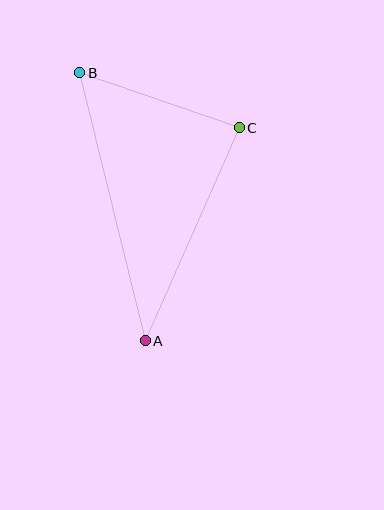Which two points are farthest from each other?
Points A and B are farthest from each other.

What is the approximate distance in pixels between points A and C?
The distance between A and C is approximately 233 pixels.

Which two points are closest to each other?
Points B and C are closest to each other.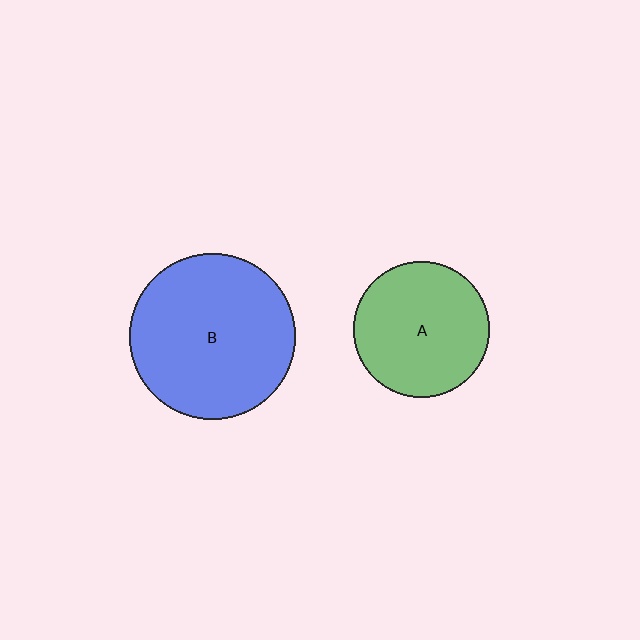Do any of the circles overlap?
No, none of the circles overlap.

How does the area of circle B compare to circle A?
Approximately 1.5 times.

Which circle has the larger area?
Circle B (blue).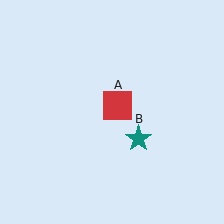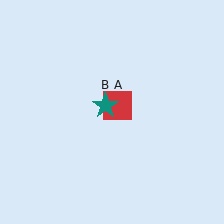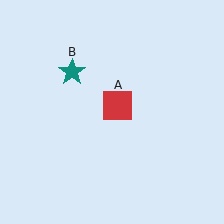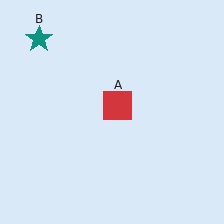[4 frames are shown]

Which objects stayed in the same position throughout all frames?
Red square (object A) remained stationary.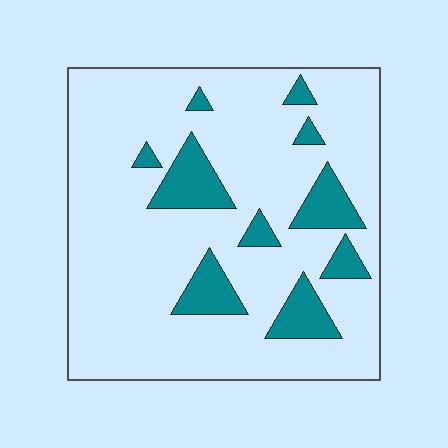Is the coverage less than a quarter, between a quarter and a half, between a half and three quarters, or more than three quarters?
Less than a quarter.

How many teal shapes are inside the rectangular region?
10.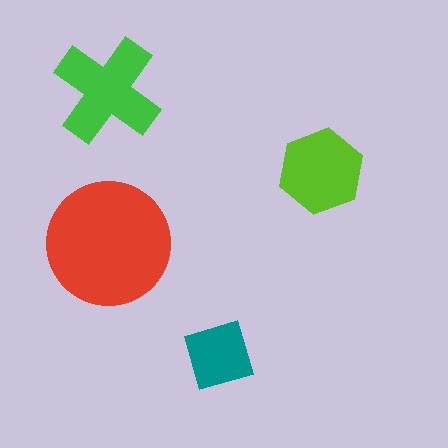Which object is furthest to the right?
The lime hexagon is rightmost.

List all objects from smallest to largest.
The teal diamond, the lime hexagon, the green cross, the red circle.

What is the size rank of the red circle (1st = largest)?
1st.